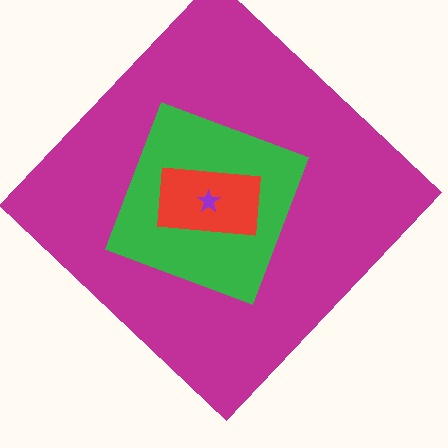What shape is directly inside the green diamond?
The red rectangle.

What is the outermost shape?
The magenta diamond.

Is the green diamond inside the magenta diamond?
Yes.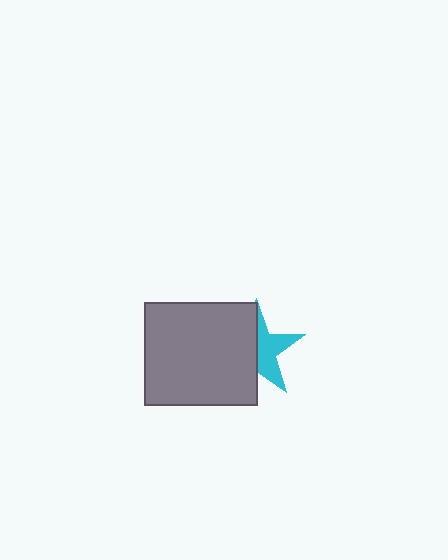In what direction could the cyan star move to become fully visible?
The cyan star could move right. That would shift it out from behind the gray rectangle entirely.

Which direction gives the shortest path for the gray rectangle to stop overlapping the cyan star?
Moving left gives the shortest separation.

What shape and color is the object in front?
The object in front is a gray rectangle.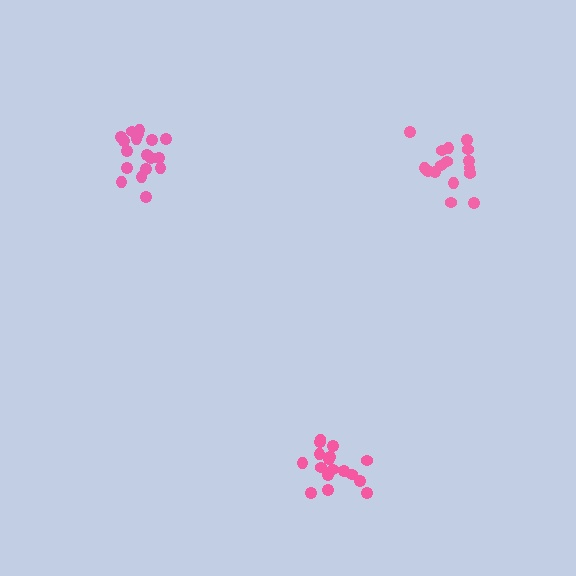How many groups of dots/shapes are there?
There are 3 groups.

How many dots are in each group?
Group 1: 18 dots, Group 2: 17 dots, Group 3: 16 dots (51 total).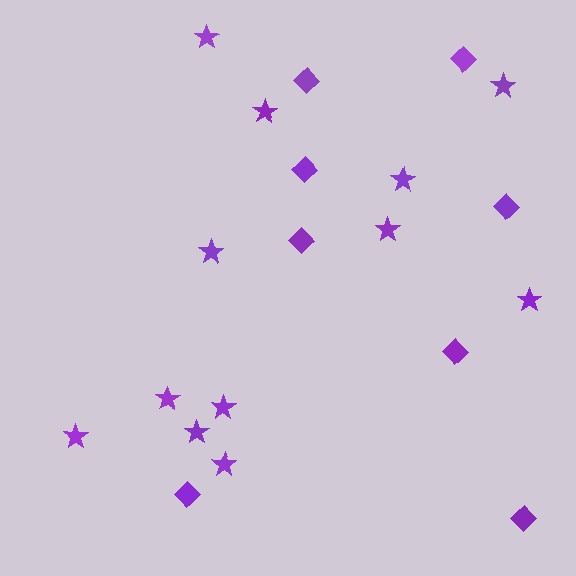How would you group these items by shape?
There are 2 groups: one group of diamonds (8) and one group of stars (12).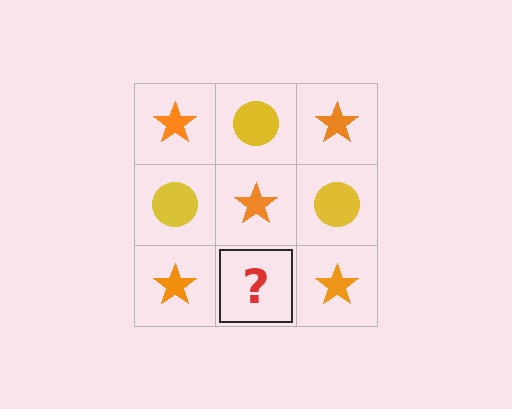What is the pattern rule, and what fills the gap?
The rule is that it alternates orange star and yellow circle in a checkerboard pattern. The gap should be filled with a yellow circle.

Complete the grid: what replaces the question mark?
The question mark should be replaced with a yellow circle.